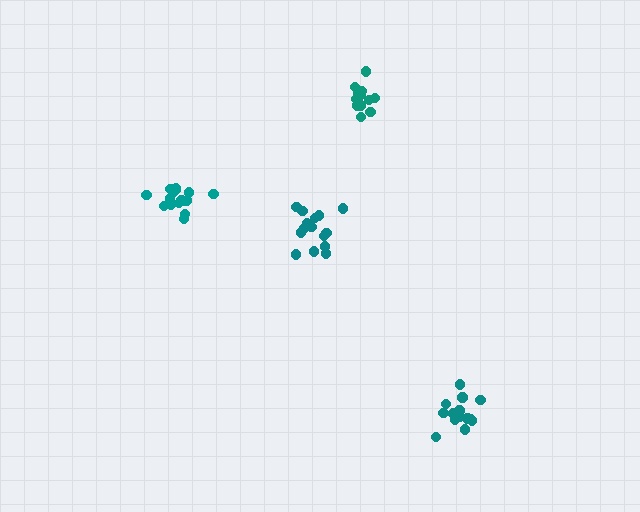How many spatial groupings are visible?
There are 4 spatial groupings.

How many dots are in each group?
Group 1: 15 dots, Group 2: 14 dots, Group 3: 16 dots, Group 4: 15 dots (60 total).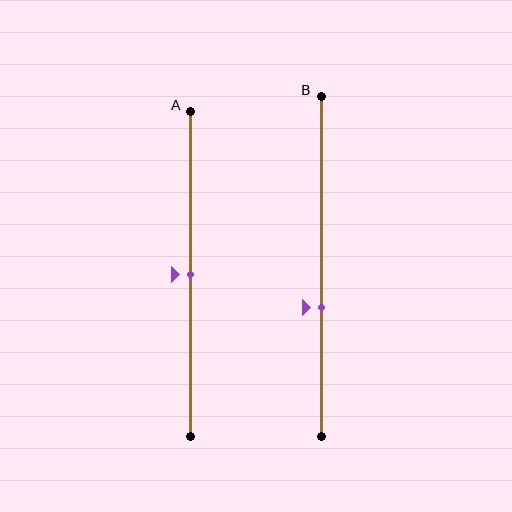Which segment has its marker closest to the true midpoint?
Segment A has its marker closest to the true midpoint.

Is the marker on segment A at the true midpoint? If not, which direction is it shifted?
Yes, the marker on segment A is at the true midpoint.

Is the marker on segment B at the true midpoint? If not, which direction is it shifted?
No, the marker on segment B is shifted downward by about 12% of the segment length.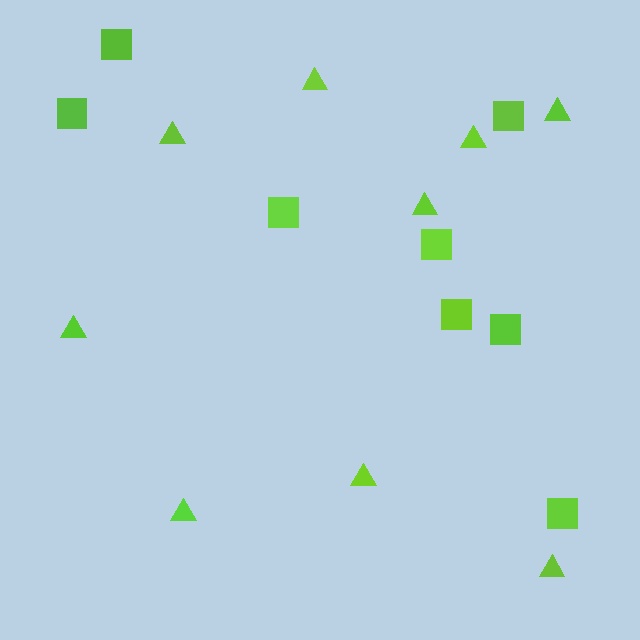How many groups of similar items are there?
There are 2 groups: one group of squares (8) and one group of triangles (9).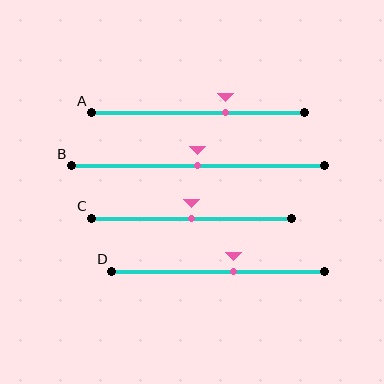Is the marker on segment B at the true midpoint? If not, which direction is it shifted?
Yes, the marker on segment B is at the true midpoint.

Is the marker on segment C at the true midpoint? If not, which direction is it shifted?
Yes, the marker on segment C is at the true midpoint.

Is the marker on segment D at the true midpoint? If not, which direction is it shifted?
No, the marker on segment D is shifted to the right by about 8% of the segment length.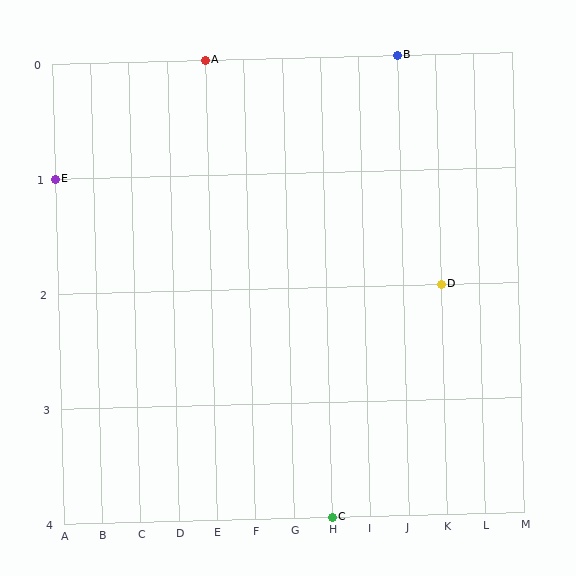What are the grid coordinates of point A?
Point A is at grid coordinates (E, 0).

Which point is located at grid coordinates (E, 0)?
Point A is at (E, 0).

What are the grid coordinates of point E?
Point E is at grid coordinates (A, 1).